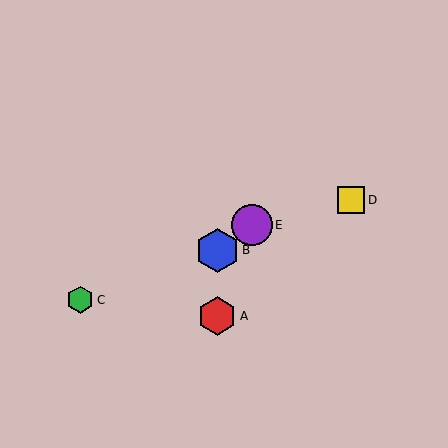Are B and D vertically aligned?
No, B is at x≈217 and D is at x≈351.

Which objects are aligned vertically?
Objects A, B are aligned vertically.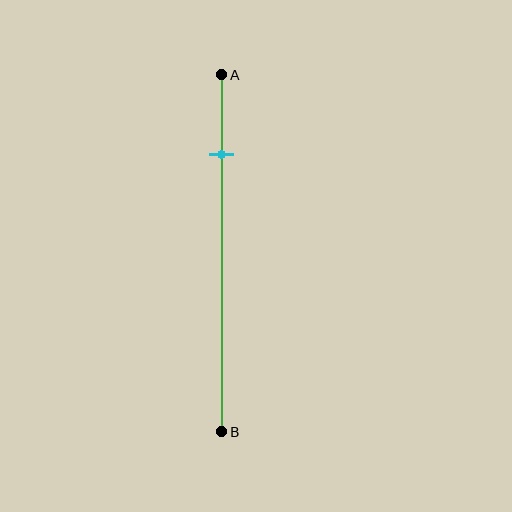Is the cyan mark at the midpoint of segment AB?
No, the mark is at about 20% from A, not at the 50% midpoint.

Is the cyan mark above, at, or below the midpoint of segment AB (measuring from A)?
The cyan mark is above the midpoint of segment AB.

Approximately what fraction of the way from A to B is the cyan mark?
The cyan mark is approximately 20% of the way from A to B.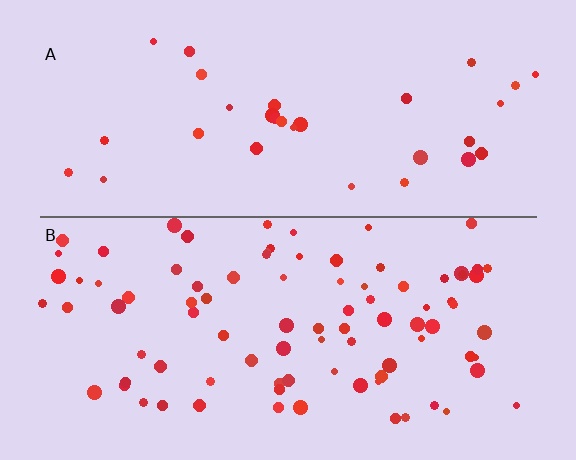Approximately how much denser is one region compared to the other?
Approximately 2.8× — region B over region A.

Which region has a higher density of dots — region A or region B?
B (the bottom).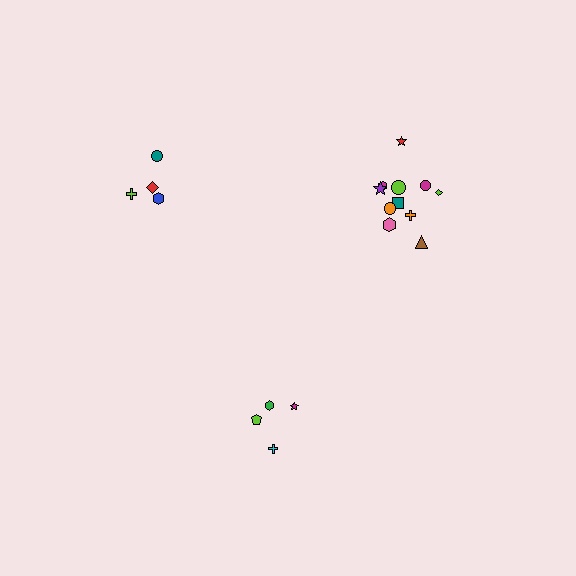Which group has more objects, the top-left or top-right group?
The top-right group.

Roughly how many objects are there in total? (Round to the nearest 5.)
Roughly 20 objects in total.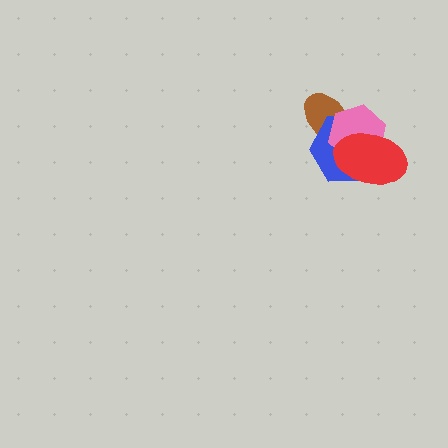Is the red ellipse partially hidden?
No, no other shape covers it.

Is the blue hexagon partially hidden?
Yes, it is partially covered by another shape.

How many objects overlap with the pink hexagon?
3 objects overlap with the pink hexagon.